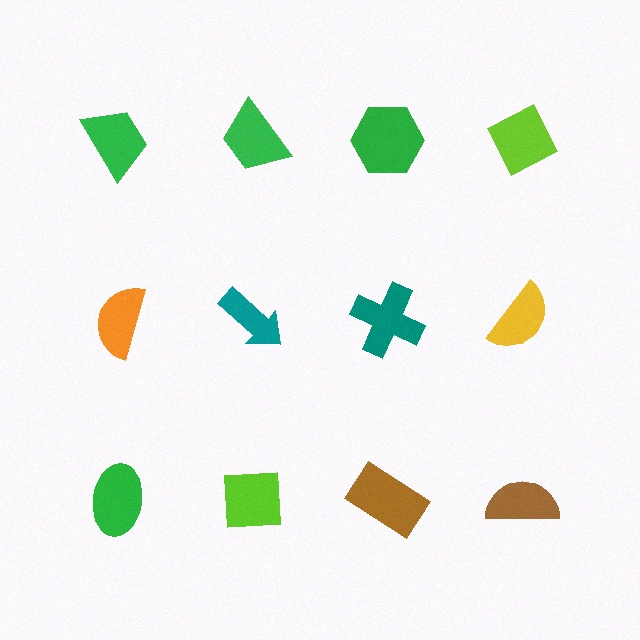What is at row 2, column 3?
A teal cross.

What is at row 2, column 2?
A teal arrow.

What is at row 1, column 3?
A green hexagon.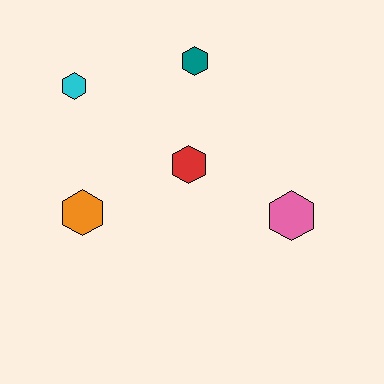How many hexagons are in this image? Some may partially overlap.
There are 5 hexagons.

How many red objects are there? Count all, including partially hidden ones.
There is 1 red object.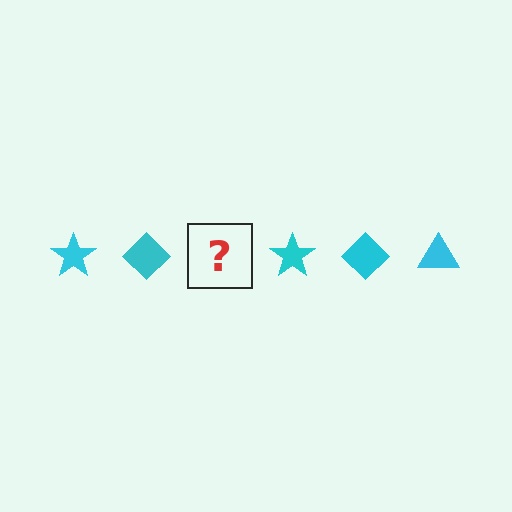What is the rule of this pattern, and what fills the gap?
The rule is that the pattern cycles through star, diamond, triangle shapes in cyan. The gap should be filled with a cyan triangle.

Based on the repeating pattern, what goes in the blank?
The blank should be a cyan triangle.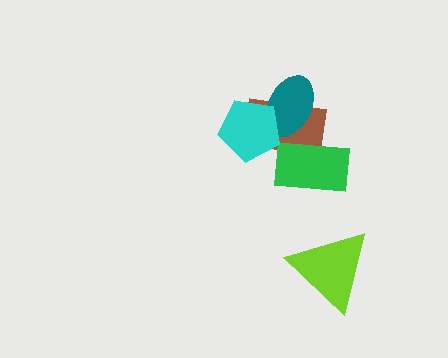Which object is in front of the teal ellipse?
The cyan pentagon is in front of the teal ellipse.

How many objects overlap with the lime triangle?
0 objects overlap with the lime triangle.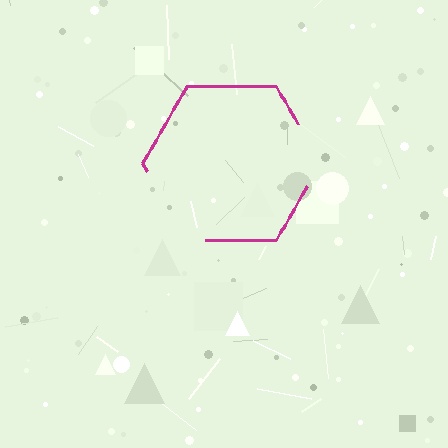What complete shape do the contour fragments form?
The contour fragments form a hexagon.